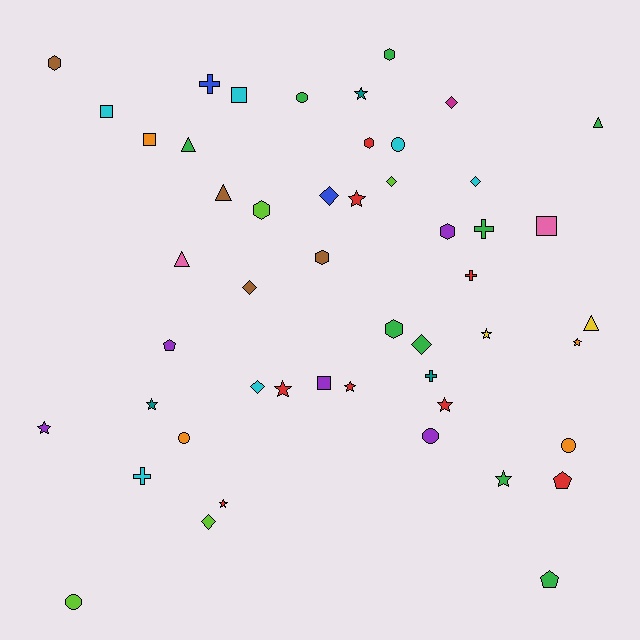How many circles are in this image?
There are 6 circles.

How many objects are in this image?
There are 50 objects.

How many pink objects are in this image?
There are 2 pink objects.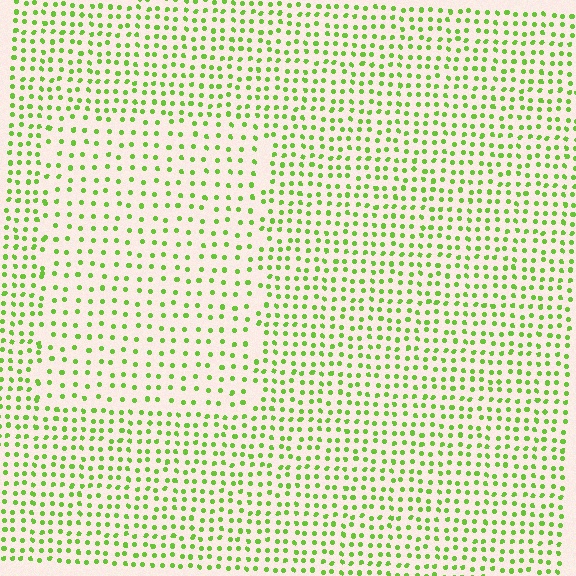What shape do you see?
I see a rectangle.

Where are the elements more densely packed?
The elements are more densely packed outside the rectangle boundary.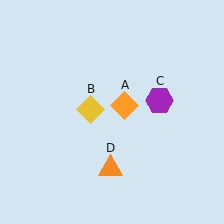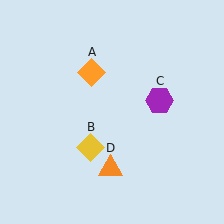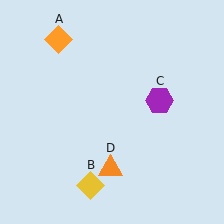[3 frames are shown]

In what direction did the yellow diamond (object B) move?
The yellow diamond (object B) moved down.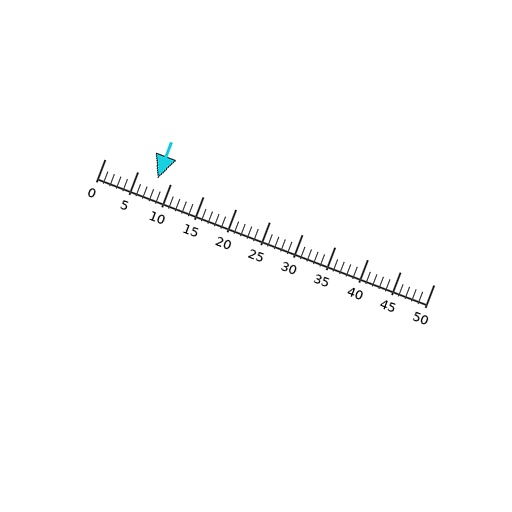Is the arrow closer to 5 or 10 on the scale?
The arrow is closer to 10.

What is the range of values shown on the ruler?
The ruler shows values from 0 to 50.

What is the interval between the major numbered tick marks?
The major tick marks are spaced 5 units apart.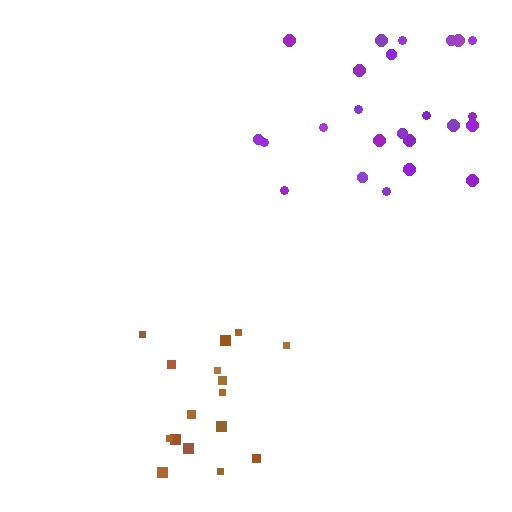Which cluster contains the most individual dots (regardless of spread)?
Purple (25).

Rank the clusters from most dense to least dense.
purple, brown.